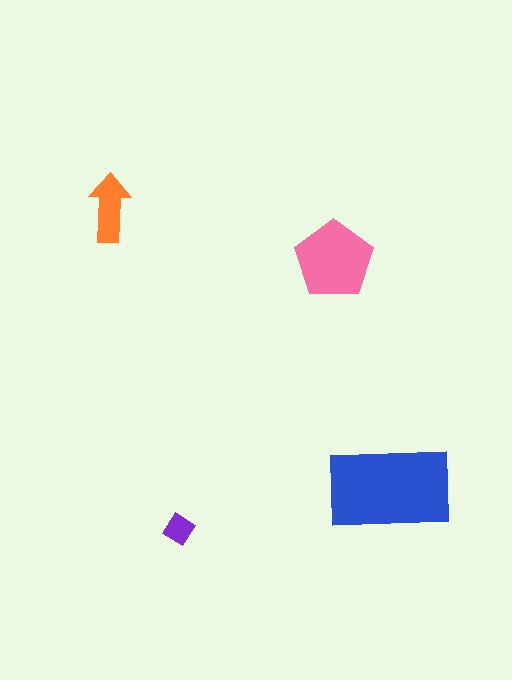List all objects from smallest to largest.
The purple diamond, the orange arrow, the pink pentagon, the blue rectangle.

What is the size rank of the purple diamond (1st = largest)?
4th.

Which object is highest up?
The orange arrow is topmost.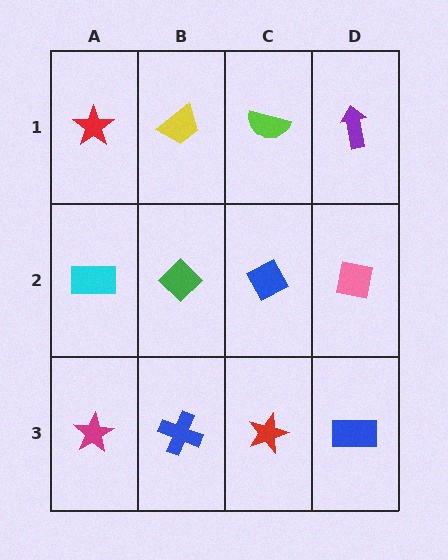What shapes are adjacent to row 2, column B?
A yellow trapezoid (row 1, column B), a blue cross (row 3, column B), a cyan rectangle (row 2, column A), a blue diamond (row 2, column C).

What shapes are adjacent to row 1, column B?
A green diamond (row 2, column B), a red star (row 1, column A), a lime semicircle (row 1, column C).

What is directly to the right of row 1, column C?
A purple arrow.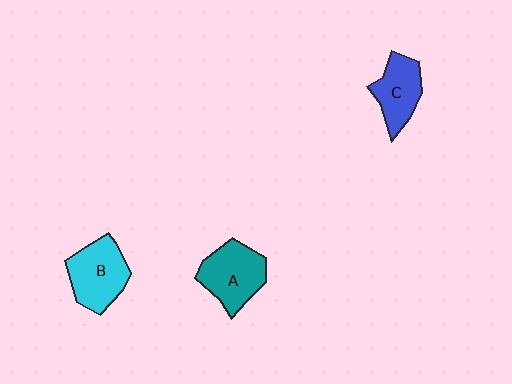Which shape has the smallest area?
Shape C (blue).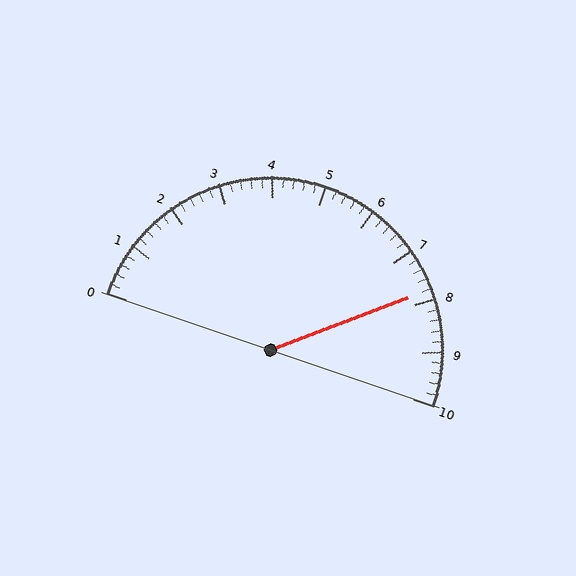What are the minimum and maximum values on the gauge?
The gauge ranges from 0 to 10.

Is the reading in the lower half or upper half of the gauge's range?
The reading is in the upper half of the range (0 to 10).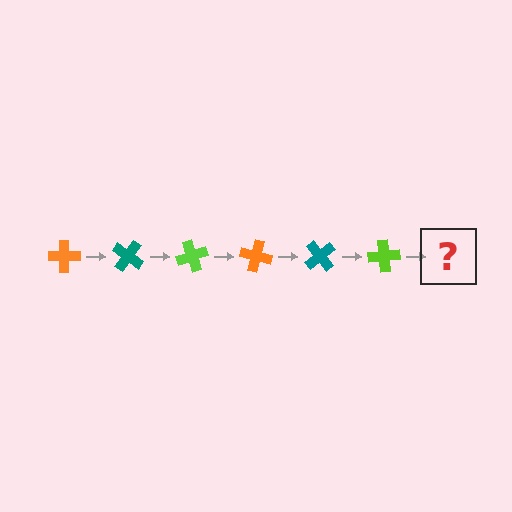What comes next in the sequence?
The next element should be an orange cross, rotated 210 degrees from the start.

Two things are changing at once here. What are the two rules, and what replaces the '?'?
The two rules are that it rotates 35 degrees each step and the color cycles through orange, teal, and lime. The '?' should be an orange cross, rotated 210 degrees from the start.